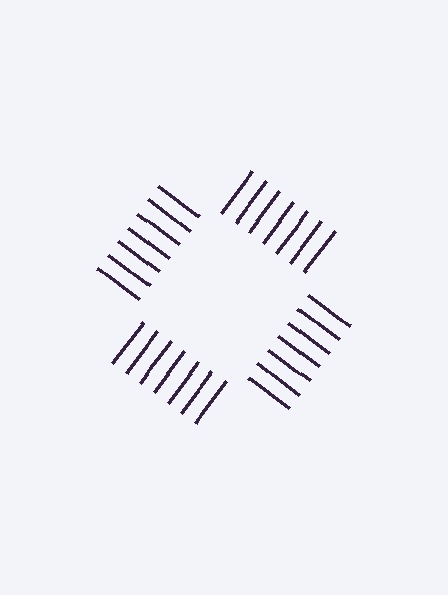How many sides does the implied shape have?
4 sides — the line-ends trace a square.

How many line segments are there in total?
28 — 7 along each of the 4 edges.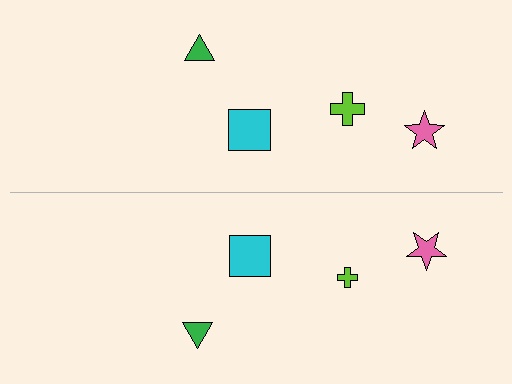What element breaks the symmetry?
The lime cross on the bottom side has a different size than its mirror counterpart.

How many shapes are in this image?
There are 8 shapes in this image.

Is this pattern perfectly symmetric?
No, the pattern is not perfectly symmetric. The lime cross on the bottom side has a different size than its mirror counterpart.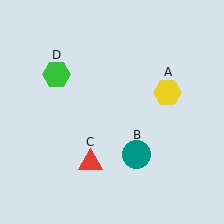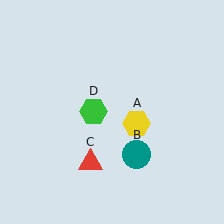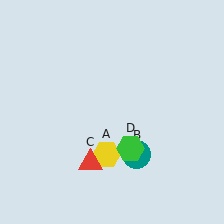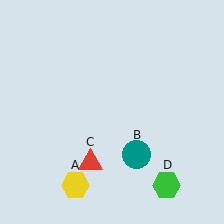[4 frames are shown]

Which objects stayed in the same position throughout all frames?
Teal circle (object B) and red triangle (object C) remained stationary.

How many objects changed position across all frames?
2 objects changed position: yellow hexagon (object A), green hexagon (object D).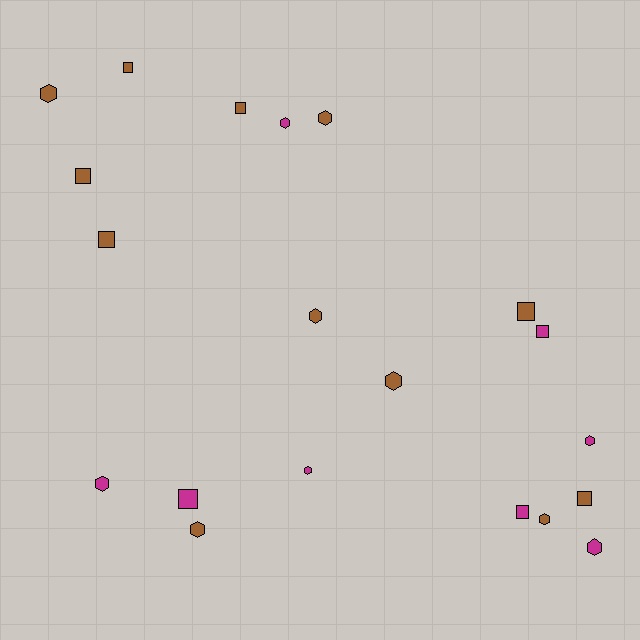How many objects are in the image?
There are 20 objects.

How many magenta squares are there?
There are 3 magenta squares.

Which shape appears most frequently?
Hexagon, with 11 objects.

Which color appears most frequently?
Brown, with 12 objects.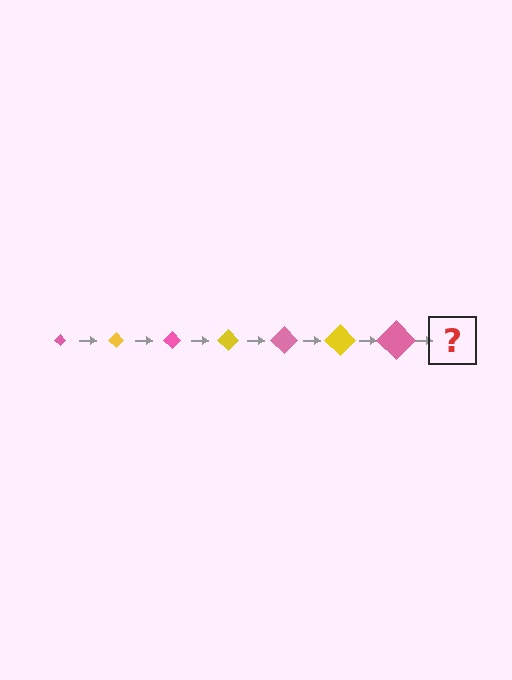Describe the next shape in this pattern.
It should be a yellow diamond, larger than the previous one.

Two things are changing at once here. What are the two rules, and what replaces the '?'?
The two rules are that the diamond grows larger each step and the color cycles through pink and yellow. The '?' should be a yellow diamond, larger than the previous one.